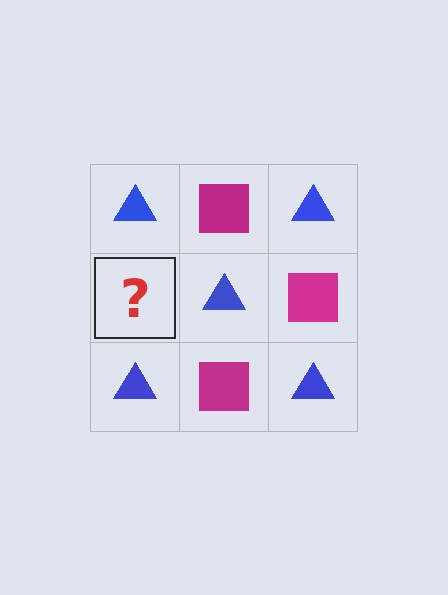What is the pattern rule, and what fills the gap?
The rule is that it alternates blue triangle and magenta square in a checkerboard pattern. The gap should be filled with a magenta square.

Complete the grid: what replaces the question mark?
The question mark should be replaced with a magenta square.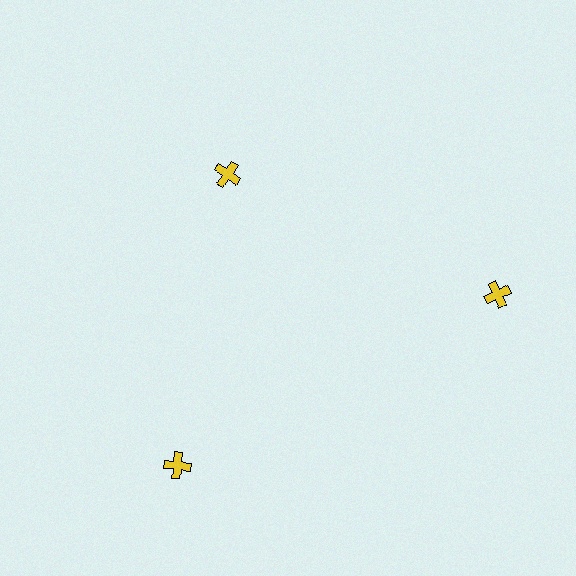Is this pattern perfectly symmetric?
No. The 3 yellow crosses are arranged in a ring, but one element near the 11 o'clock position is pulled inward toward the center, breaking the 3-fold rotational symmetry.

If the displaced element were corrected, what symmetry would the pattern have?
It would have 3-fold rotational symmetry — the pattern would map onto itself every 120 degrees.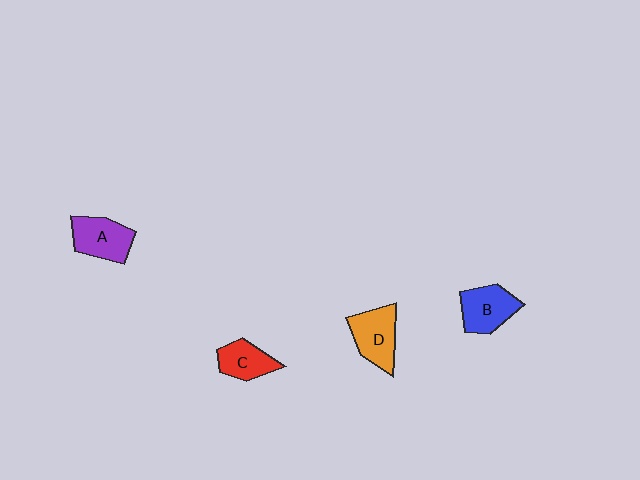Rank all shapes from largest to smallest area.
From largest to smallest: D (orange), A (purple), B (blue), C (red).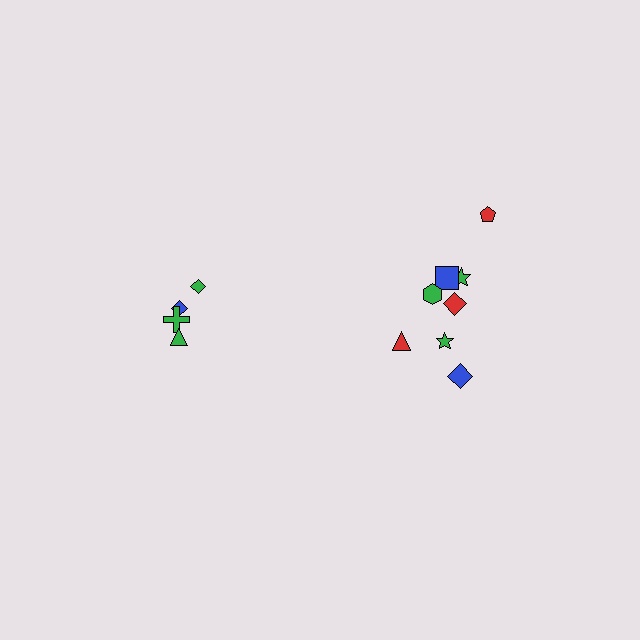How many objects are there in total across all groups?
There are 12 objects.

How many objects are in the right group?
There are 8 objects.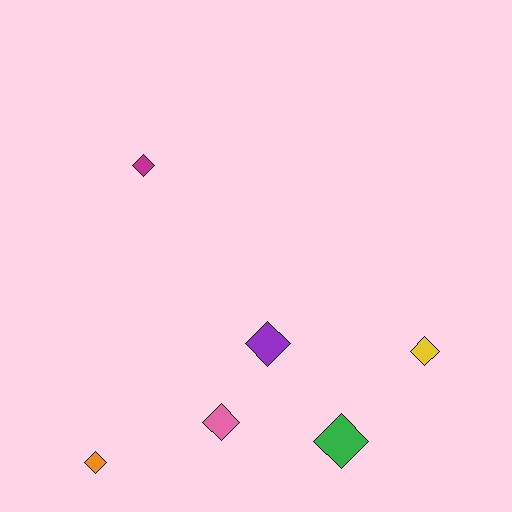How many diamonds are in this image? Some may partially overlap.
There are 6 diamonds.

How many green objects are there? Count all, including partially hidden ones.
There is 1 green object.